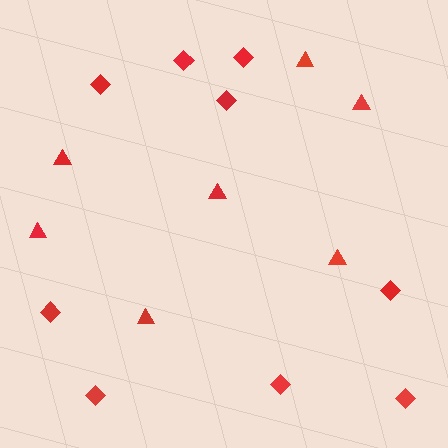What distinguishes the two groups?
There are 2 groups: one group of diamonds (9) and one group of triangles (7).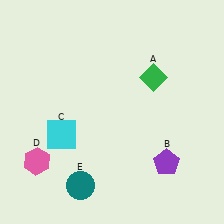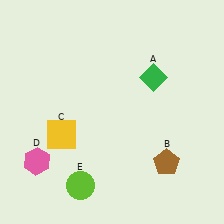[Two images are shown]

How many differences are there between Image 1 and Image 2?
There are 3 differences between the two images.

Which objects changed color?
B changed from purple to brown. C changed from cyan to yellow. E changed from teal to lime.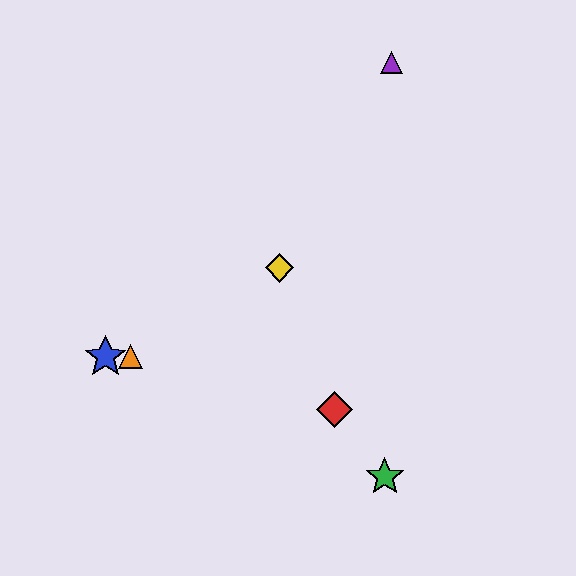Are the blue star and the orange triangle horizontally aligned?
Yes, both are at y≈357.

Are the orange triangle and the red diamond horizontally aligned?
No, the orange triangle is at y≈357 and the red diamond is at y≈410.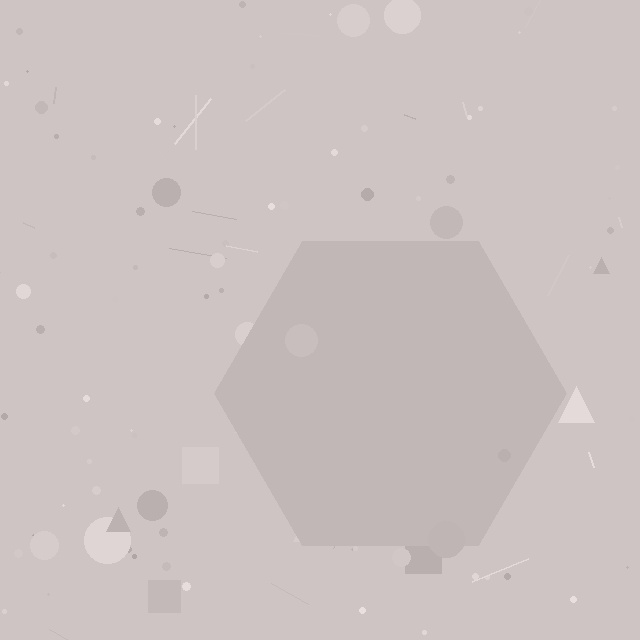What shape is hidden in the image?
A hexagon is hidden in the image.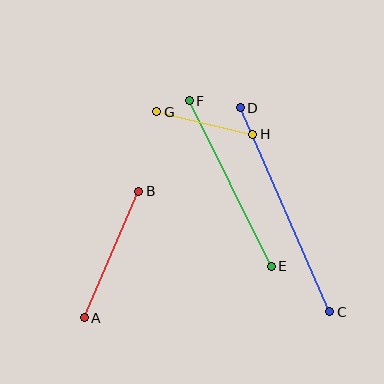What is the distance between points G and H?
The distance is approximately 98 pixels.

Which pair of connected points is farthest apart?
Points C and D are farthest apart.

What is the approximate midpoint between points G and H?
The midpoint is at approximately (205, 123) pixels.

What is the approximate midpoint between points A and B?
The midpoint is at approximately (112, 254) pixels.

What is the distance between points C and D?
The distance is approximately 223 pixels.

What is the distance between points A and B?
The distance is approximately 138 pixels.